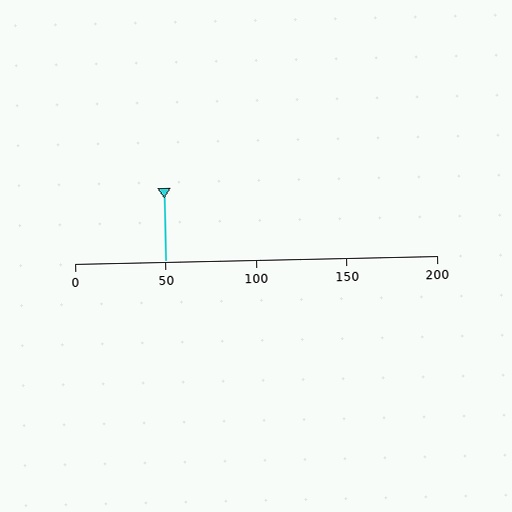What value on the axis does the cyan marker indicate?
The marker indicates approximately 50.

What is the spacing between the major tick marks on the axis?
The major ticks are spaced 50 apart.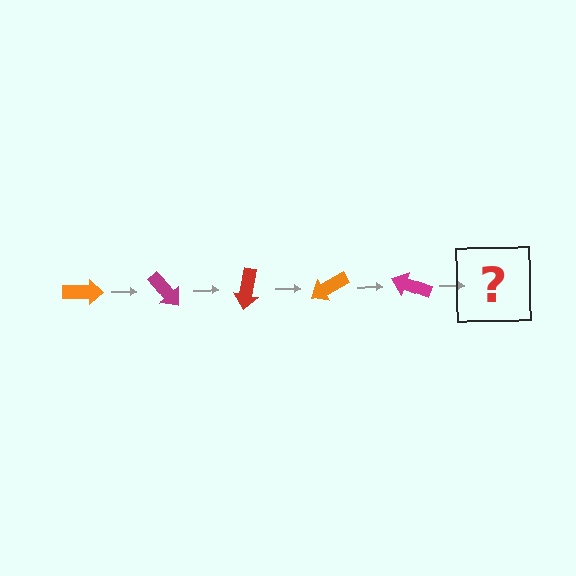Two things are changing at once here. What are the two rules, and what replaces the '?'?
The two rules are that it rotates 50 degrees each step and the color cycles through orange, magenta, and red. The '?' should be a red arrow, rotated 250 degrees from the start.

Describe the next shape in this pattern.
It should be a red arrow, rotated 250 degrees from the start.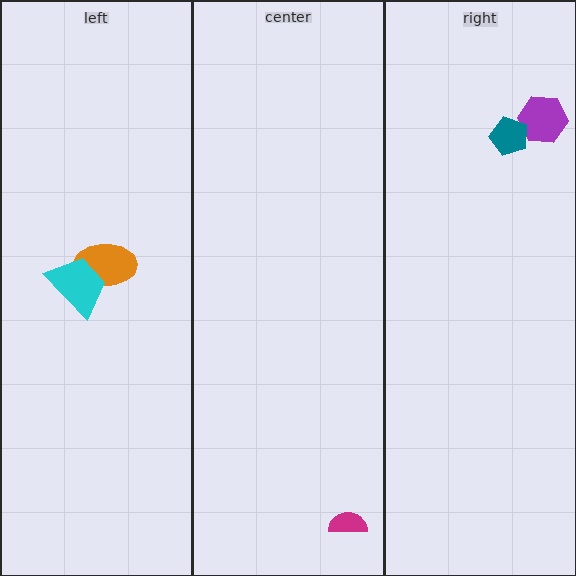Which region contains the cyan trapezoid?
The left region.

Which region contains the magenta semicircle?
The center region.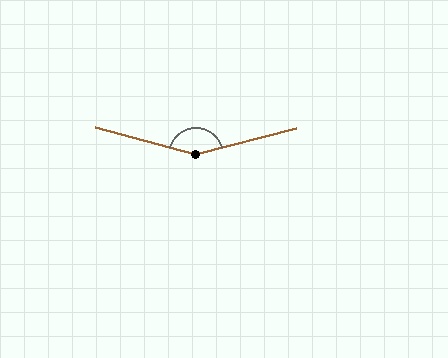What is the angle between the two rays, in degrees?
Approximately 150 degrees.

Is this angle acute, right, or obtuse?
It is obtuse.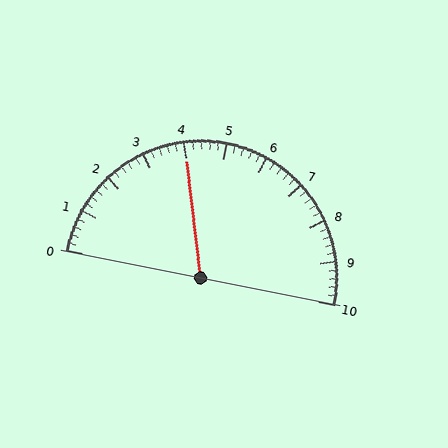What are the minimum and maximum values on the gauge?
The gauge ranges from 0 to 10.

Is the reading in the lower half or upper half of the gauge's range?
The reading is in the lower half of the range (0 to 10).